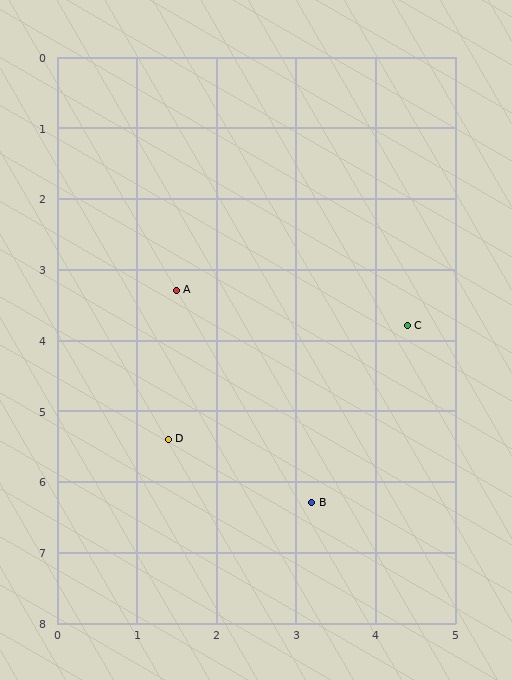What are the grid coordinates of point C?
Point C is at approximately (4.4, 3.8).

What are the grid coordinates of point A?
Point A is at approximately (1.5, 3.3).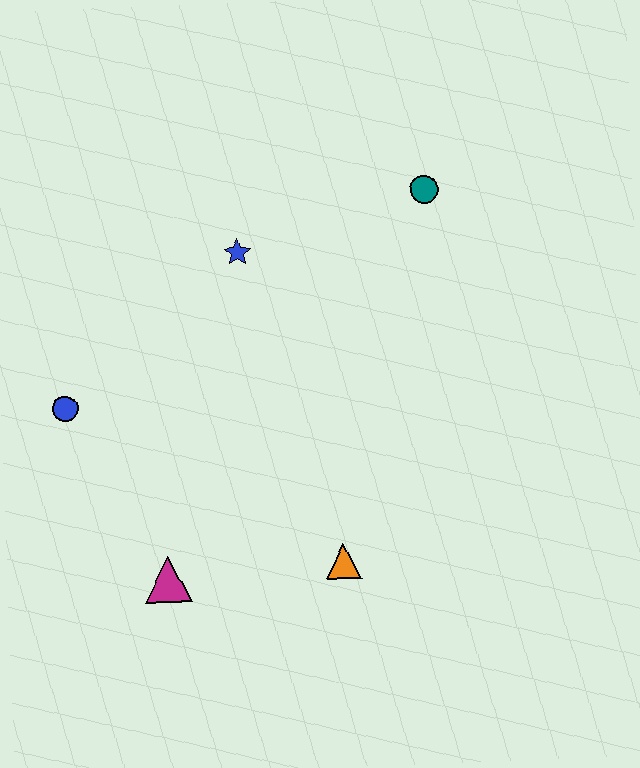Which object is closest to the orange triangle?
The magenta triangle is closest to the orange triangle.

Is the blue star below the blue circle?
No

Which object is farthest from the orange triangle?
The teal circle is farthest from the orange triangle.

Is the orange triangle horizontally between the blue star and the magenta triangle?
No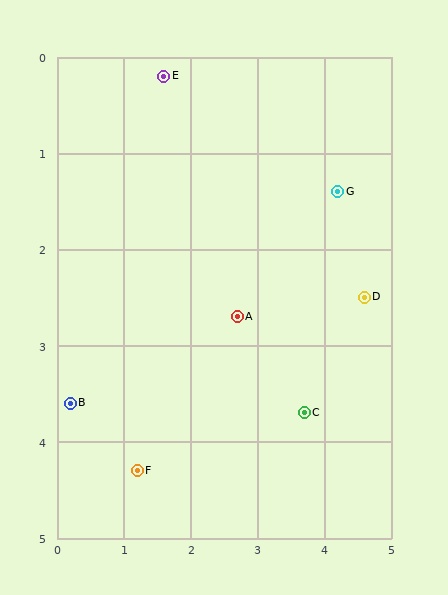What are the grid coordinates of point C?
Point C is at approximately (3.7, 3.7).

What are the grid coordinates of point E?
Point E is at approximately (1.6, 0.2).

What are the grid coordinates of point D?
Point D is at approximately (4.6, 2.5).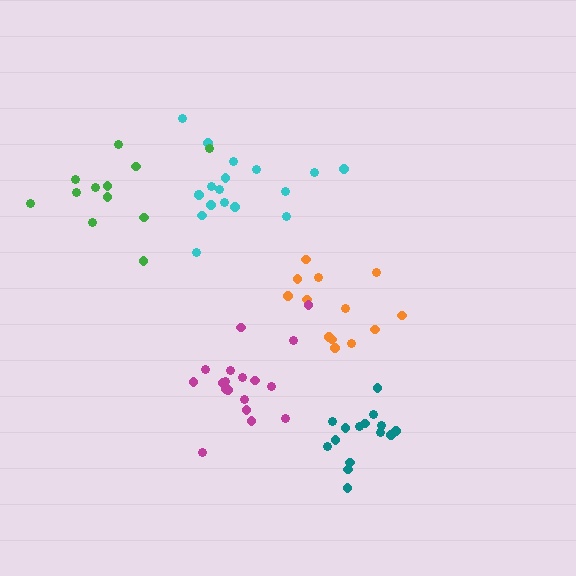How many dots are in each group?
Group 1: 18 dots, Group 2: 15 dots, Group 3: 12 dots, Group 4: 13 dots, Group 5: 18 dots (76 total).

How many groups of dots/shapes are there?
There are 5 groups.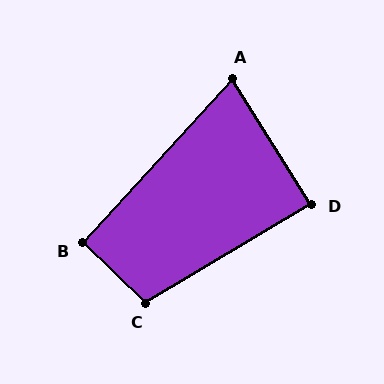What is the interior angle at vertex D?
Approximately 88 degrees (approximately right).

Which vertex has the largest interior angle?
C, at approximately 105 degrees.